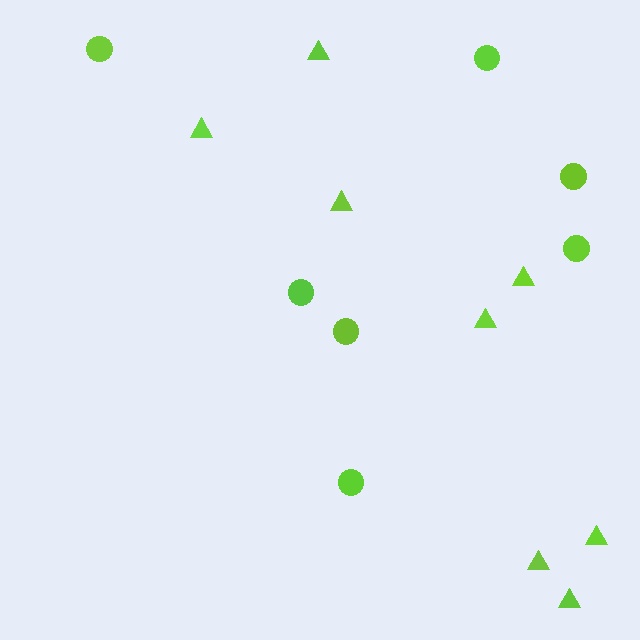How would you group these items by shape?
There are 2 groups: one group of circles (7) and one group of triangles (8).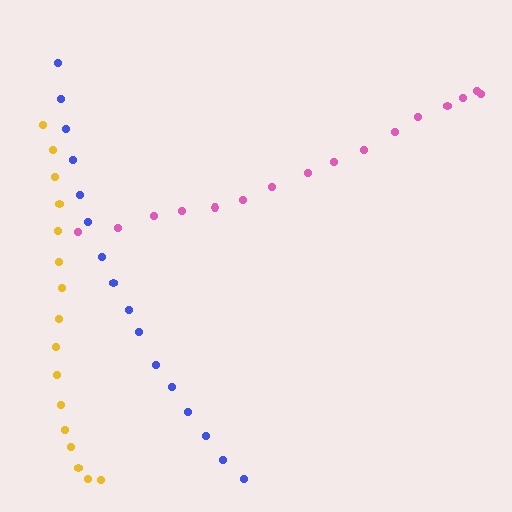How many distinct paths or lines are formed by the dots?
There are 3 distinct paths.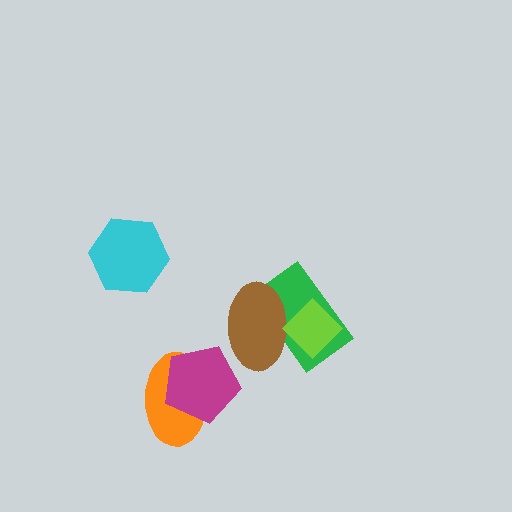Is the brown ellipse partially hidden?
Yes, it is partially covered by another shape.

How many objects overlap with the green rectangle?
2 objects overlap with the green rectangle.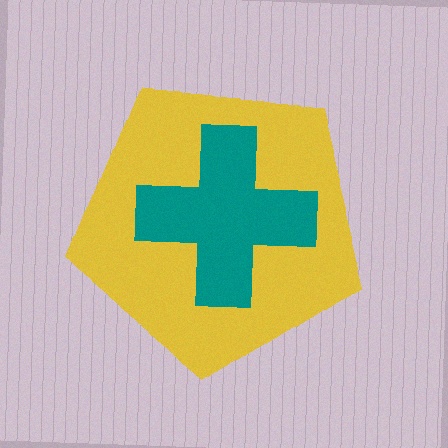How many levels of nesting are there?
2.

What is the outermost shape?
The yellow pentagon.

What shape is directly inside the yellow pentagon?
The teal cross.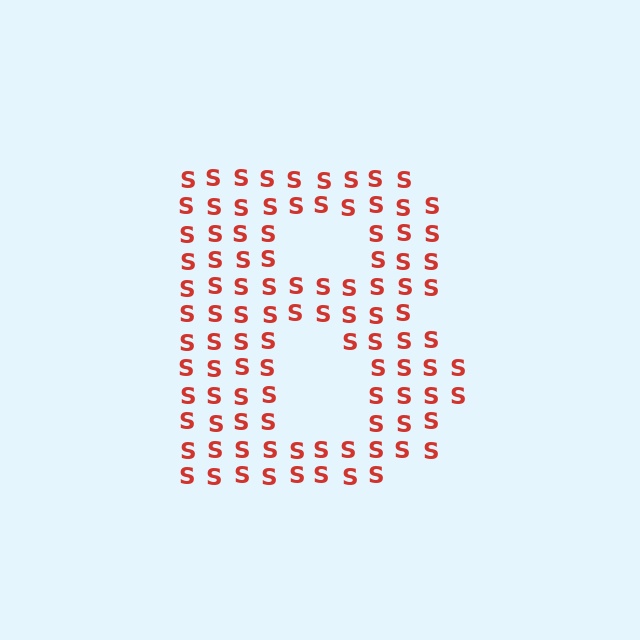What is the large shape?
The large shape is the letter B.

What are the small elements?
The small elements are letter S's.